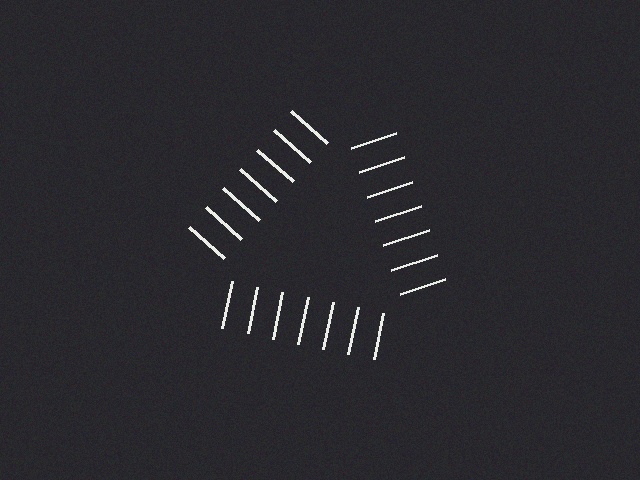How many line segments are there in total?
21 — 7 along each of the 3 edges.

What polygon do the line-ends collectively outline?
An illusory triangle — the line segments terminate on its edges but no continuous stroke is drawn.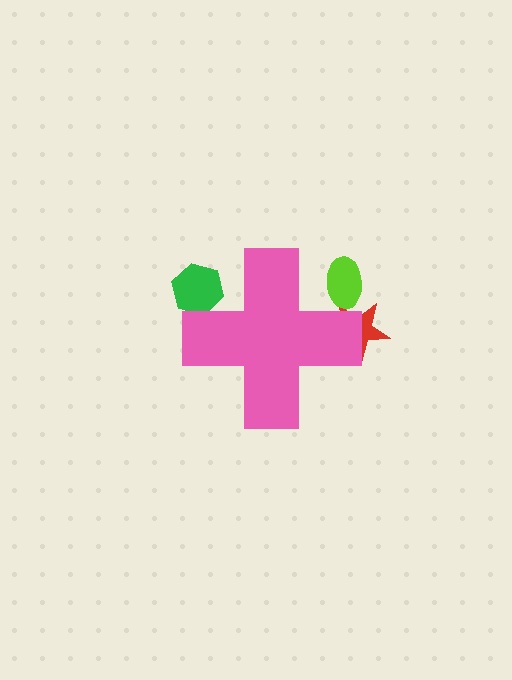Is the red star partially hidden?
Yes, the red star is partially hidden behind the pink cross.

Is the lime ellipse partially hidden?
Yes, the lime ellipse is partially hidden behind the pink cross.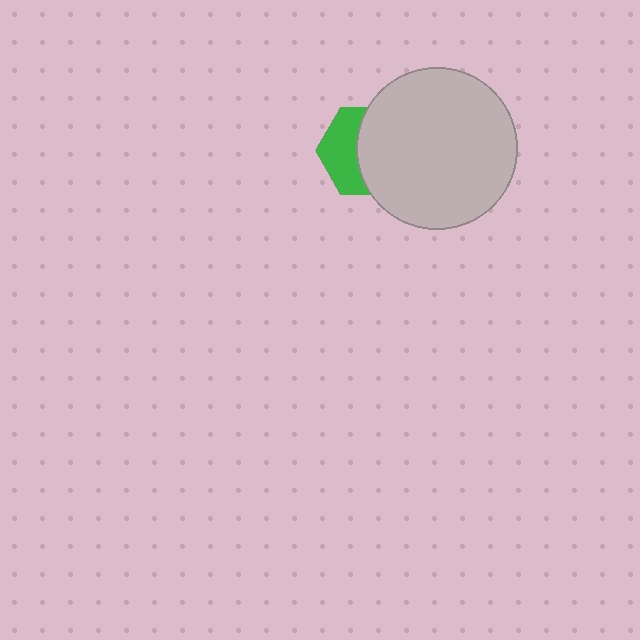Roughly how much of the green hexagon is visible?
A small part of it is visible (roughly 42%).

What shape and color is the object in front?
The object in front is a light gray circle.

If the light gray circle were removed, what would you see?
You would see the complete green hexagon.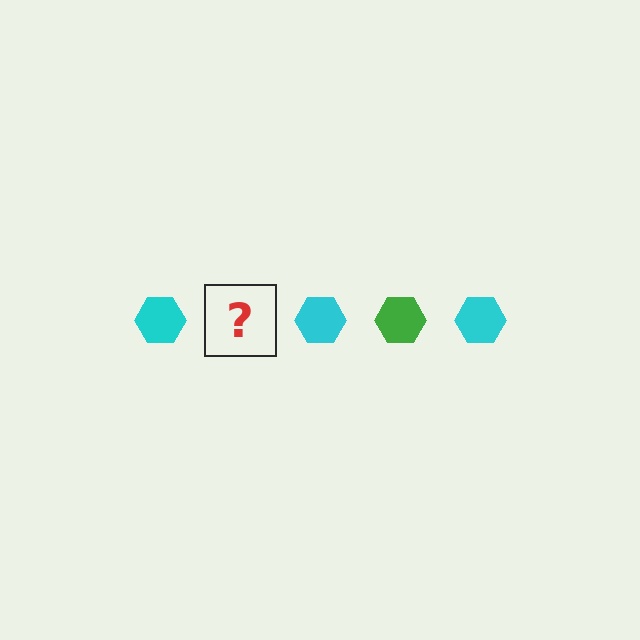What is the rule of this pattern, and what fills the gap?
The rule is that the pattern cycles through cyan, green hexagons. The gap should be filled with a green hexagon.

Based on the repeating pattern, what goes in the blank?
The blank should be a green hexagon.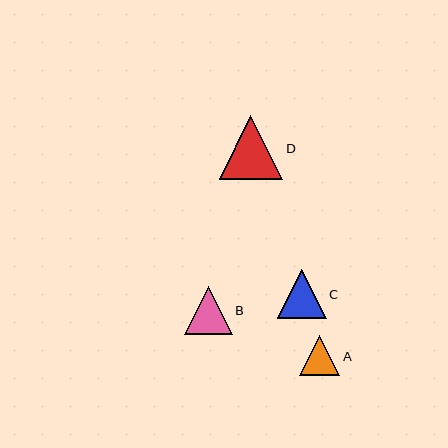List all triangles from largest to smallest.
From largest to smallest: D, C, B, A.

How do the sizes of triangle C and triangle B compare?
Triangle C and triangle B are approximately the same size.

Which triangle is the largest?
Triangle D is the largest with a size of approximately 64 pixels.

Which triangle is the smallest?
Triangle A is the smallest with a size of approximately 40 pixels.